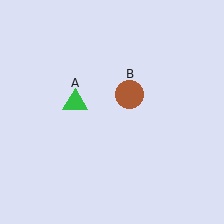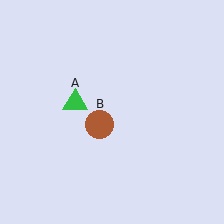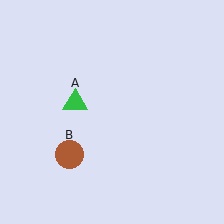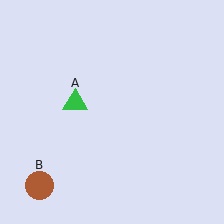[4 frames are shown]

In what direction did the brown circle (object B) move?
The brown circle (object B) moved down and to the left.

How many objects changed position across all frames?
1 object changed position: brown circle (object B).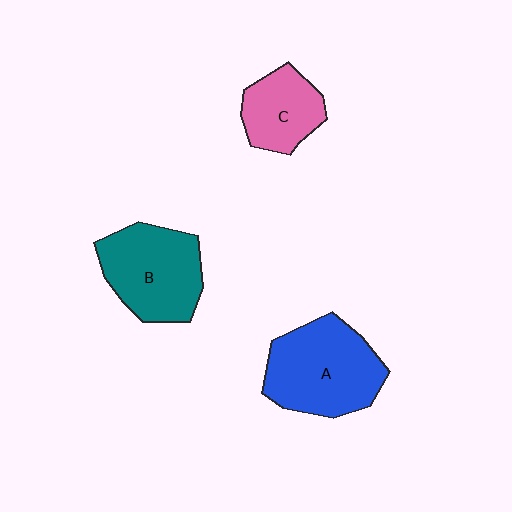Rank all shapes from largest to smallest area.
From largest to smallest: A (blue), B (teal), C (pink).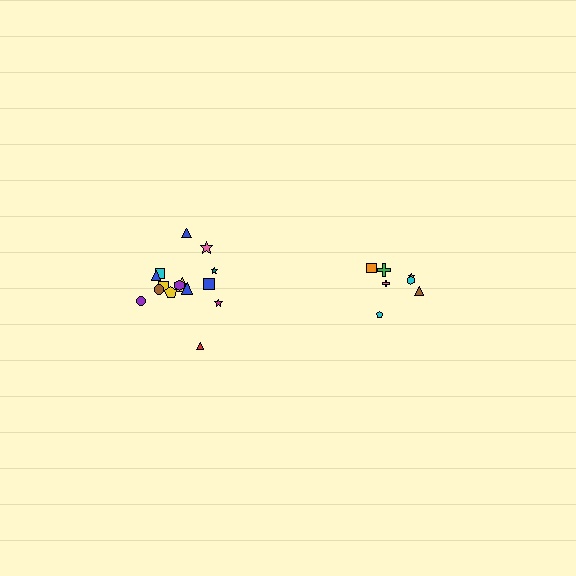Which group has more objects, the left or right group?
The left group.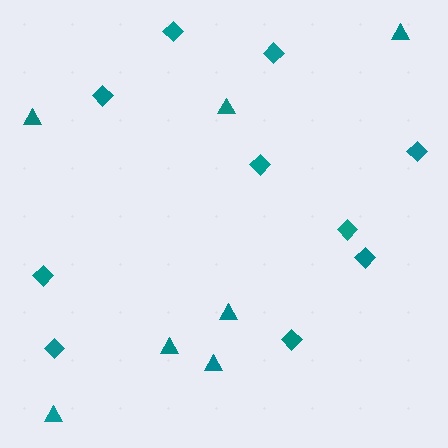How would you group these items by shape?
There are 2 groups: one group of diamonds (10) and one group of triangles (7).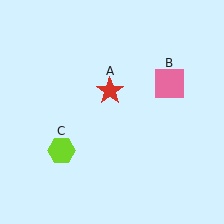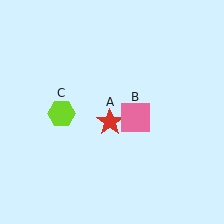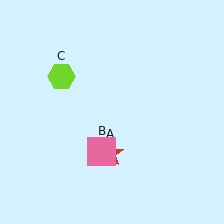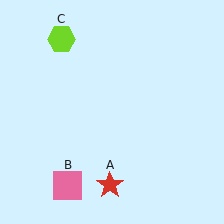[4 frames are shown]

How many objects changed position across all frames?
3 objects changed position: red star (object A), pink square (object B), lime hexagon (object C).